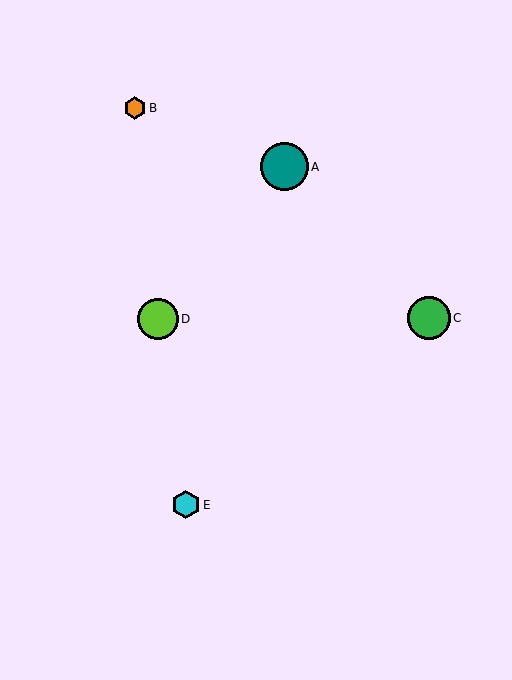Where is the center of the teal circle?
The center of the teal circle is at (284, 167).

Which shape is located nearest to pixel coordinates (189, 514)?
The cyan hexagon (labeled E) at (186, 505) is nearest to that location.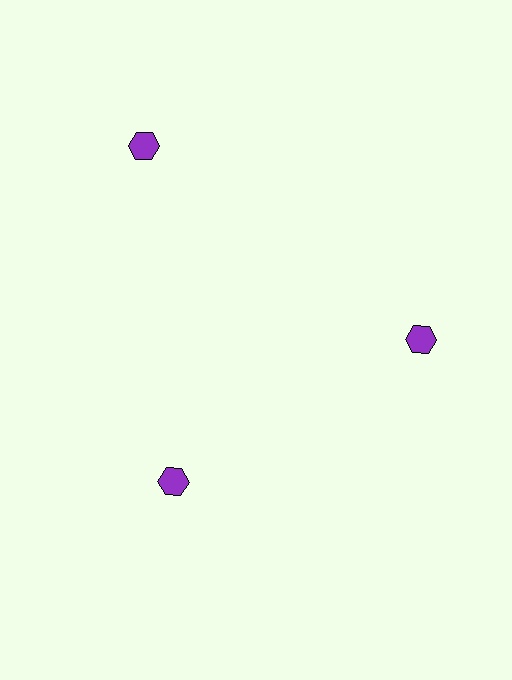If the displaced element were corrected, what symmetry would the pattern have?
It would have 3-fold rotational symmetry — the pattern would map onto itself every 120 degrees.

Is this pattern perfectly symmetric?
No. The 3 purple hexagons are arranged in a ring, but one element near the 11 o'clock position is pushed outward from the center, breaking the 3-fold rotational symmetry.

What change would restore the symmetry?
The symmetry would be restored by moving it inward, back onto the ring so that all 3 hexagons sit at equal angles and equal distance from the center.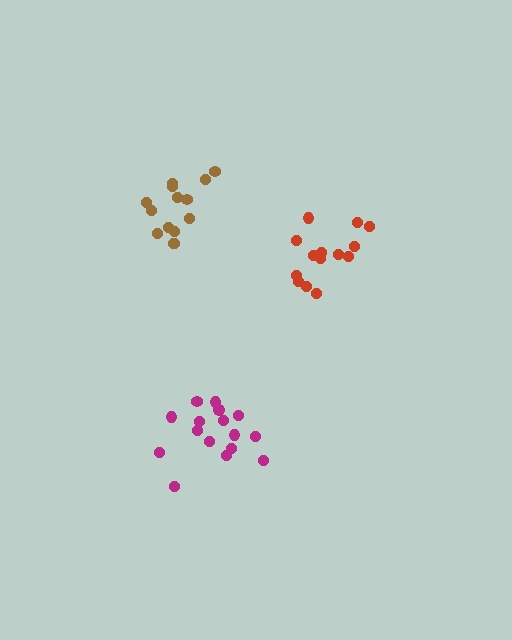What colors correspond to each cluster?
The clusters are colored: magenta, brown, red.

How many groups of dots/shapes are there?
There are 3 groups.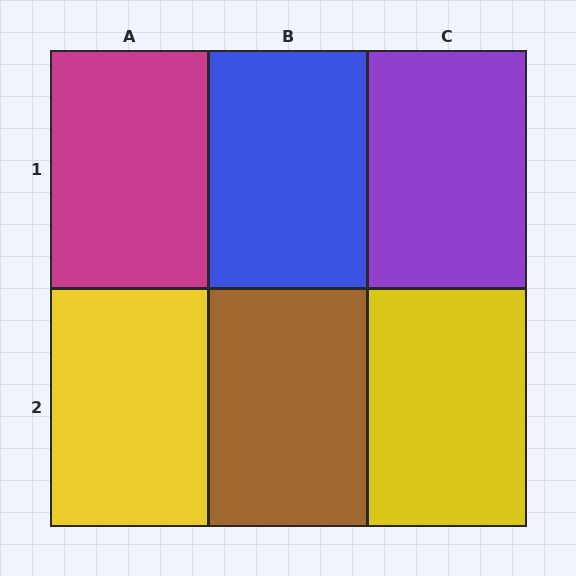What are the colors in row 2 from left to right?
Yellow, brown, yellow.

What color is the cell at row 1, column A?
Magenta.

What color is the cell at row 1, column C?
Purple.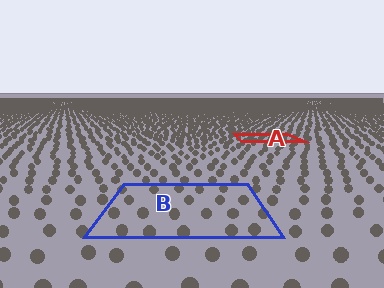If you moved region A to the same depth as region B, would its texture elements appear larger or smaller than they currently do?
They would appear larger. At a closer depth, the same texture elements are projected at a bigger on-screen size.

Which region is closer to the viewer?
Region B is closer. The texture elements there are larger and more spread out.